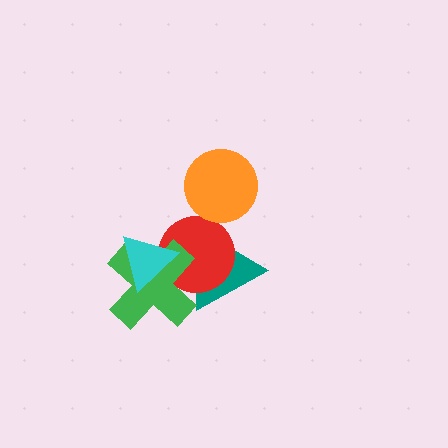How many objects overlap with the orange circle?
0 objects overlap with the orange circle.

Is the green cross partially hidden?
Yes, it is partially covered by another shape.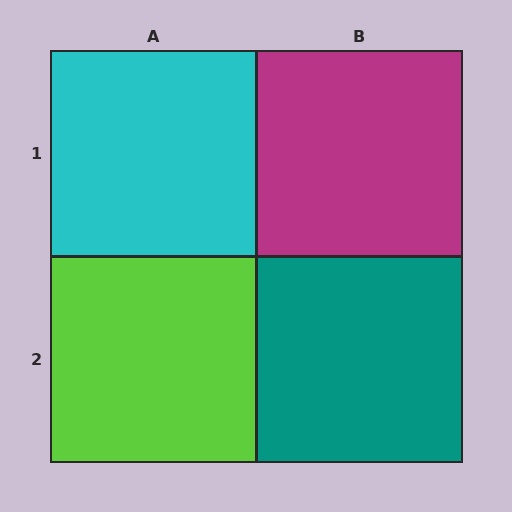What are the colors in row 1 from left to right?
Cyan, magenta.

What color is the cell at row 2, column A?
Lime.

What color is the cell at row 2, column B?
Teal.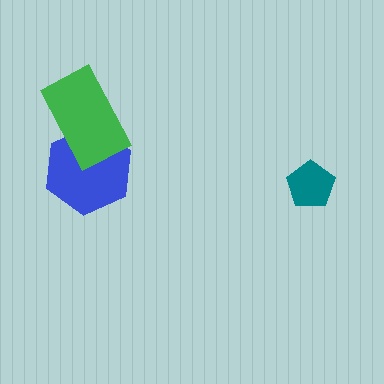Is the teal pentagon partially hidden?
No, no other shape covers it.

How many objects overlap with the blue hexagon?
1 object overlaps with the blue hexagon.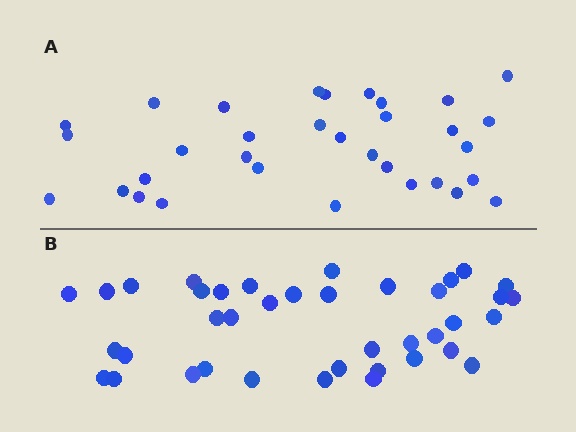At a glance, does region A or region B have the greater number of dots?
Region B (the bottom region) has more dots.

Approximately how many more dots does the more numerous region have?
Region B has about 6 more dots than region A.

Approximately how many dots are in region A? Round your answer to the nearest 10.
About 30 dots. (The exact count is 33, which rounds to 30.)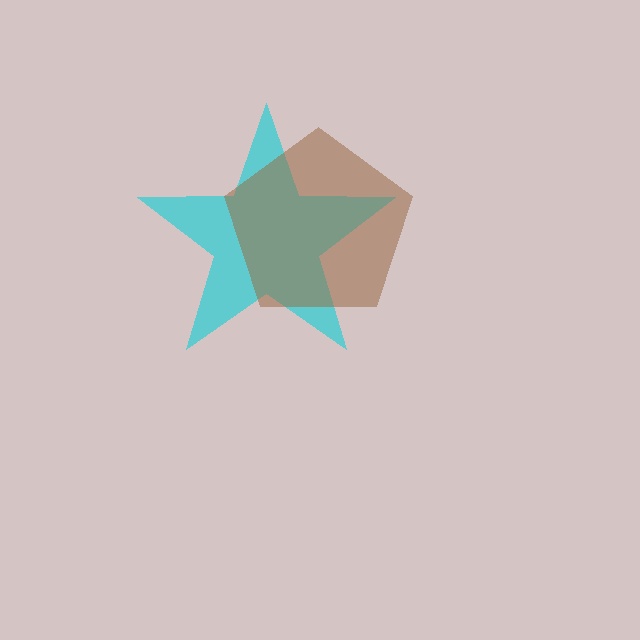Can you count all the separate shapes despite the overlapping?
Yes, there are 2 separate shapes.